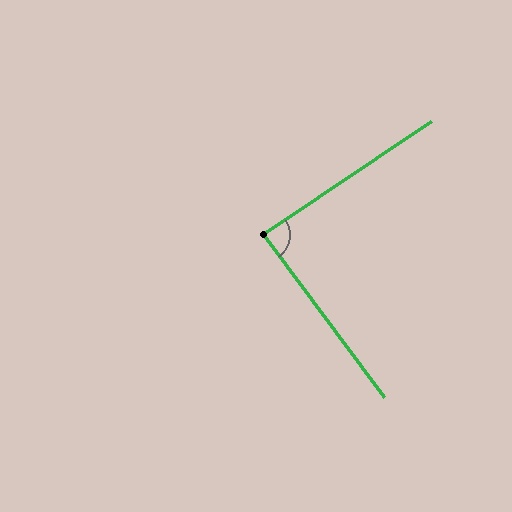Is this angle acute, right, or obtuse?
It is approximately a right angle.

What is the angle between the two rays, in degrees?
Approximately 87 degrees.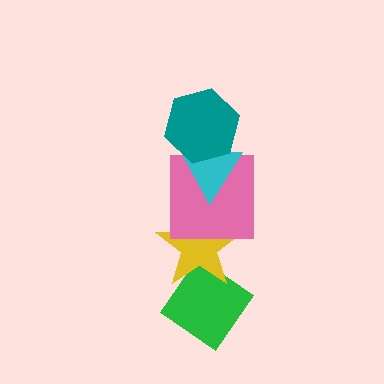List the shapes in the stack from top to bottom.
From top to bottom: the teal hexagon, the cyan triangle, the pink square, the yellow star, the green diamond.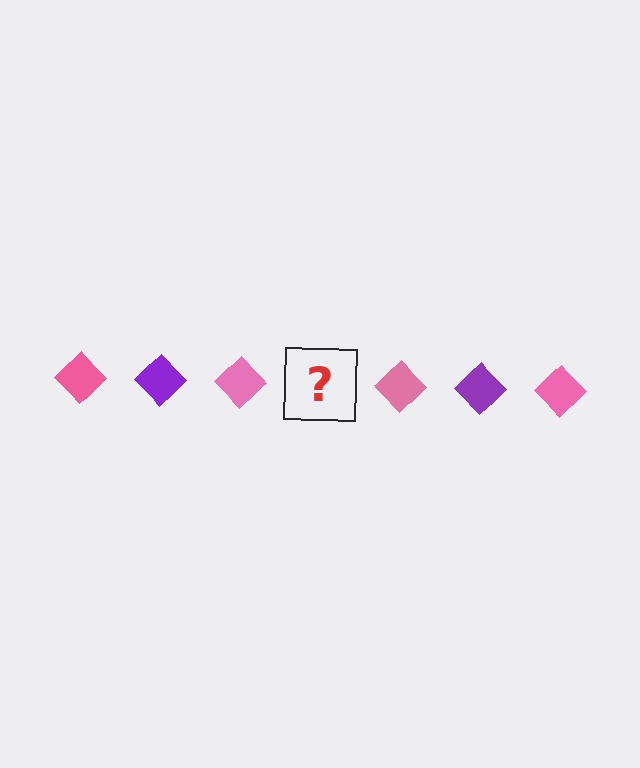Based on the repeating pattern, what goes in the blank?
The blank should be a purple diamond.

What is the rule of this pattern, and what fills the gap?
The rule is that the pattern cycles through pink, purple diamonds. The gap should be filled with a purple diamond.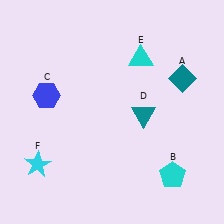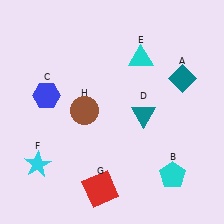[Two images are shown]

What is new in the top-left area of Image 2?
A brown circle (H) was added in the top-left area of Image 2.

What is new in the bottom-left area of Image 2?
A red square (G) was added in the bottom-left area of Image 2.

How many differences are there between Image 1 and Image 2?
There are 2 differences between the two images.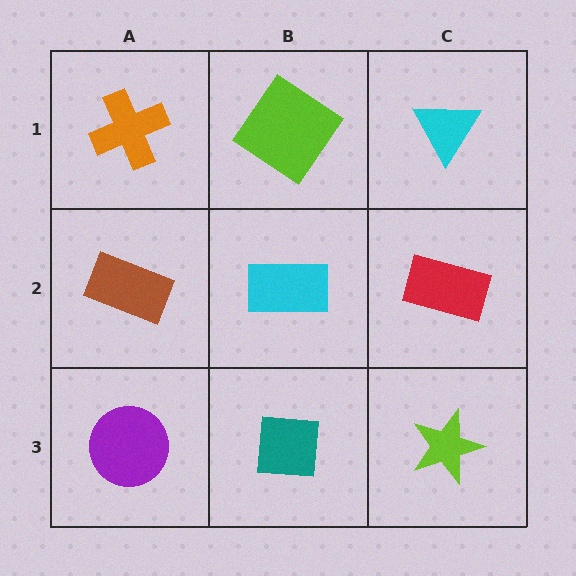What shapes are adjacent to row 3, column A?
A brown rectangle (row 2, column A), a teal square (row 3, column B).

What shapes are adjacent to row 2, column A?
An orange cross (row 1, column A), a purple circle (row 3, column A), a cyan rectangle (row 2, column B).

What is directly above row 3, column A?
A brown rectangle.